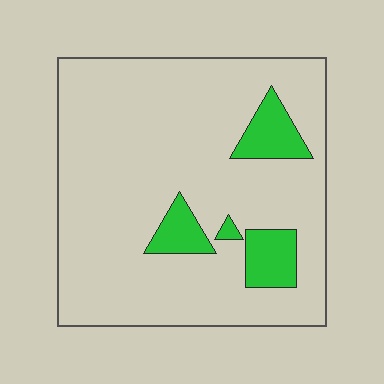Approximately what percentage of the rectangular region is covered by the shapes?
Approximately 10%.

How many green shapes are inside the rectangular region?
4.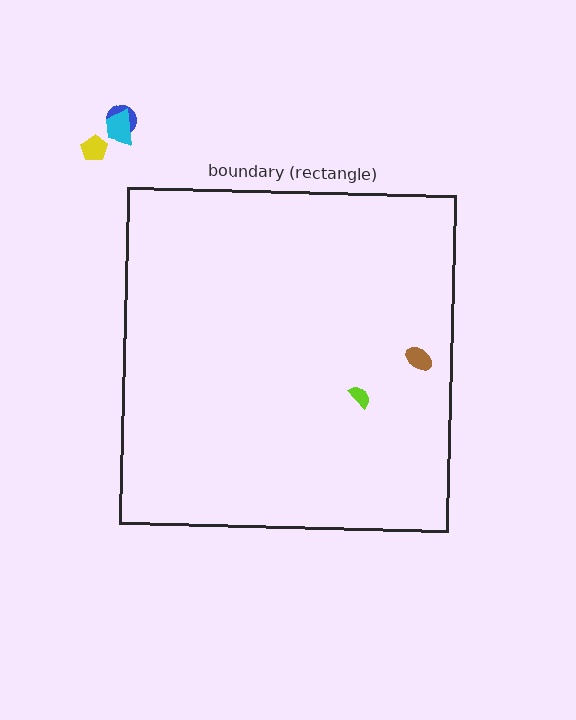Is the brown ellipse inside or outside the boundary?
Inside.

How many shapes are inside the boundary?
2 inside, 3 outside.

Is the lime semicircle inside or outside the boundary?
Inside.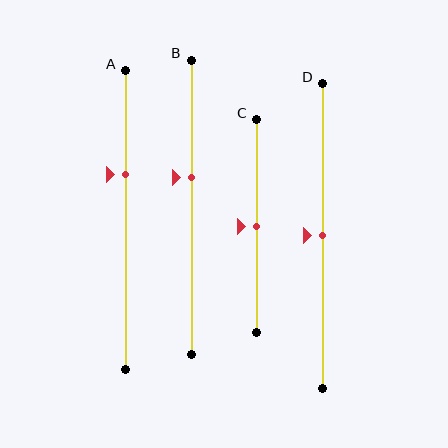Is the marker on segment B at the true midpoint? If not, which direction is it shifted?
No, the marker on segment B is shifted upward by about 10% of the segment length.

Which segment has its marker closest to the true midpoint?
Segment C has its marker closest to the true midpoint.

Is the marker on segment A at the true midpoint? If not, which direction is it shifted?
No, the marker on segment A is shifted upward by about 15% of the segment length.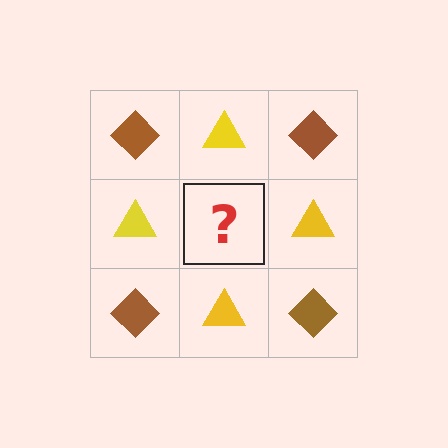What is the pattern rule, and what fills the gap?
The rule is that it alternates brown diamond and yellow triangle in a checkerboard pattern. The gap should be filled with a brown diamond.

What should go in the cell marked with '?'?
The missing cell should contain a brown diamond.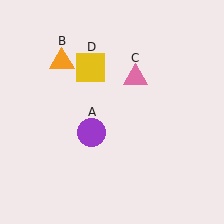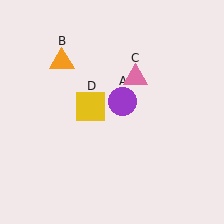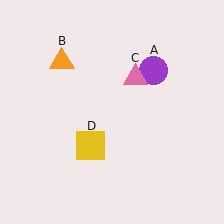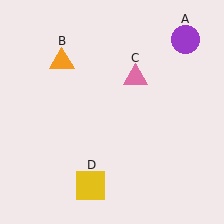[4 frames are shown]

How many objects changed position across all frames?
2 objects changed position: purple circle (object A), yellow square (object D).